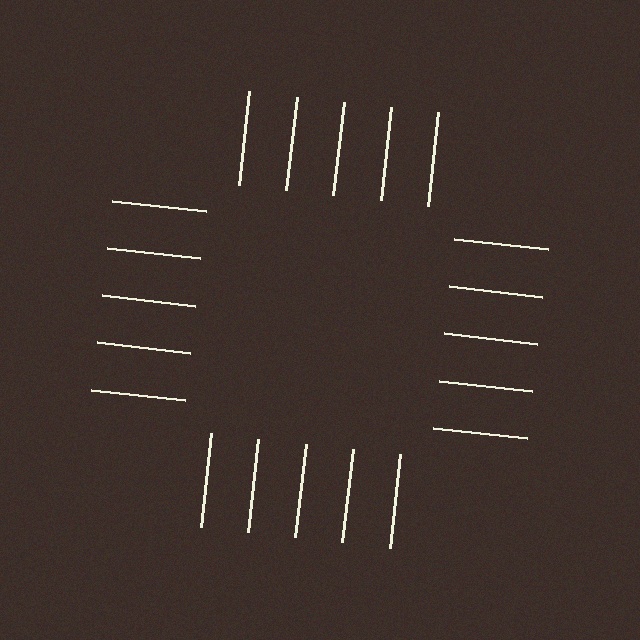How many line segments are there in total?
20 — 5 along each of the 4 edges.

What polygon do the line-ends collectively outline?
An illusory square — the line segments terminate on its edges but no continuous stroke is drawn.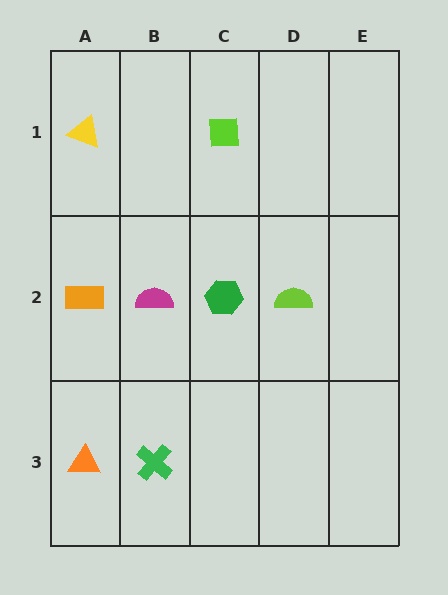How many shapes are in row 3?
2 shapes.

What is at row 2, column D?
A lime semicircle.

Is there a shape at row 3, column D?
No, that cell is empty.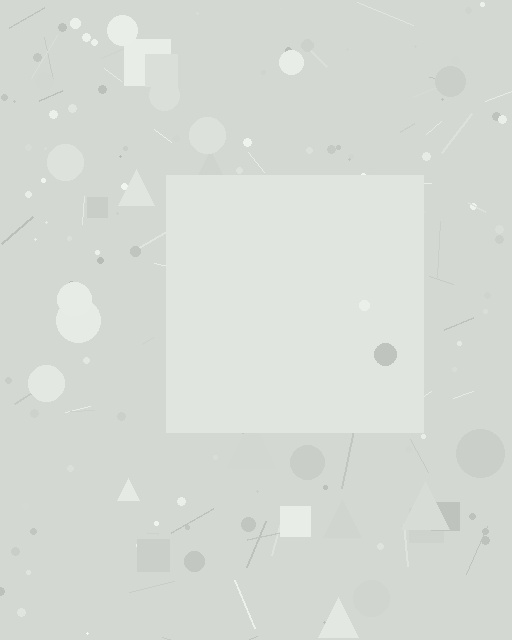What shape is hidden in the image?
A square is hidden in the image.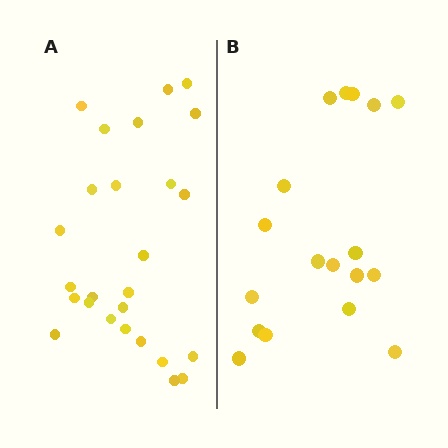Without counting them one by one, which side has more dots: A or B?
Region A (the left region) has more dots.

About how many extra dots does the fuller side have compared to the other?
Region A has roughly 8 or so more dots than region B.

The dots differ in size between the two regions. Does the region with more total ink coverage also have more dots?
No. Region B has more total ink coverage because its dots are larger, but region A actually contains more individual dots. Total area can be misleading — the number of items is what matters here.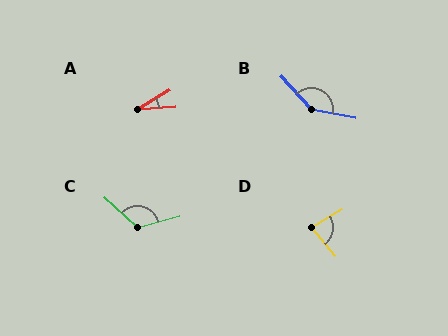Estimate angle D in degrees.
Approximately 82 degrees.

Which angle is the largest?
B, at approximately 144 degrees.